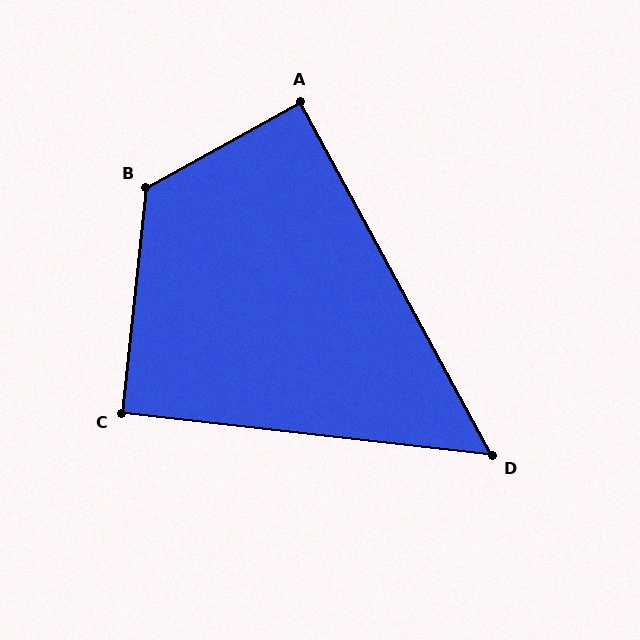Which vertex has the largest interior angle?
B, at approximately 125 degrees.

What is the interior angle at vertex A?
Approximately 90 degrees (approximately right).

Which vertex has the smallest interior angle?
D, at approximately 55 degrees.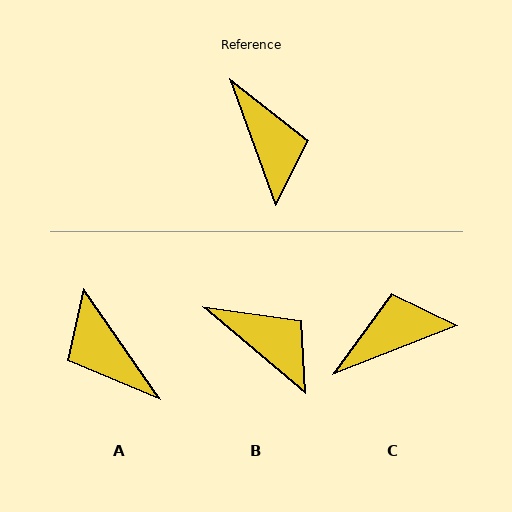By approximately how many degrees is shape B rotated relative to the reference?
Approximately 30 degrees counter-clockwise.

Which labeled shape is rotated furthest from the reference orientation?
A, about 165 degrees away.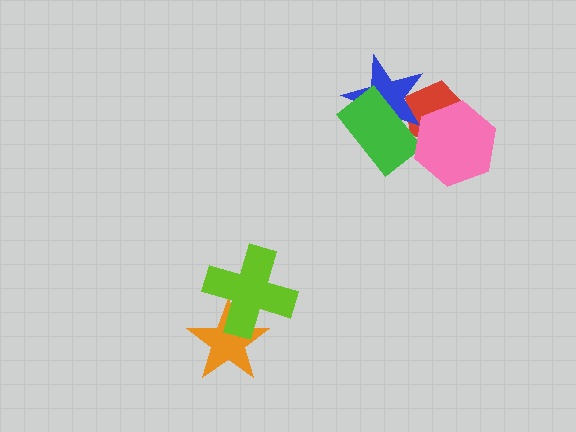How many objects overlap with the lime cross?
1 object overlaps with the lime cross.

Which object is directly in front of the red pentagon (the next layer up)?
The blue star is directly in front of the red pentagon.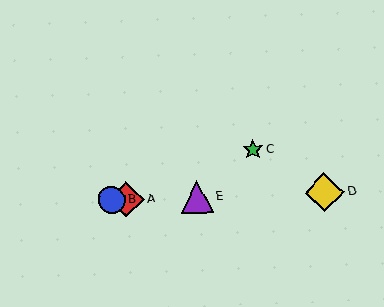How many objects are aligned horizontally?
4 objects (A, B, D, E) are aligned horizontally.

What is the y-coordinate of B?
Object B is at y≈200.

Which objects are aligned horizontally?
Objects A, B, D, E are aligned horizontally.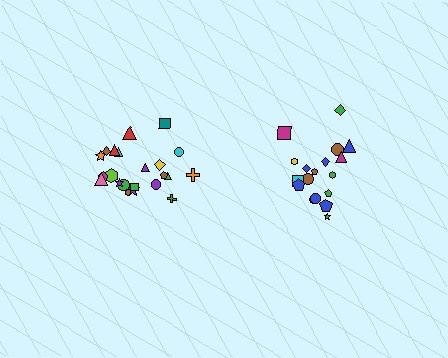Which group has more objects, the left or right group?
The left group.